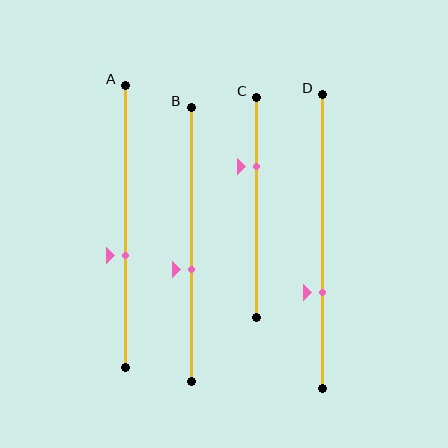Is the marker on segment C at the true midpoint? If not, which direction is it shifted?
No, the marker on segment C is shifted upward by about 19% of the segment length.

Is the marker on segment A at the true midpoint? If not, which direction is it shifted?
No, the marker on segment A is shifted downward by about 10% of the segment length.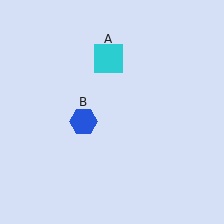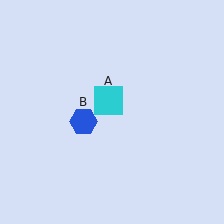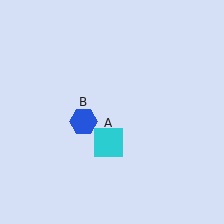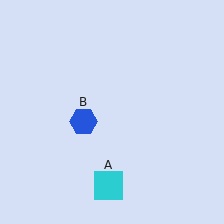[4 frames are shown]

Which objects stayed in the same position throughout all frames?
Blue hexagon (object B) remained stationary.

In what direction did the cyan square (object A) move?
The cyan square (object A) moved down.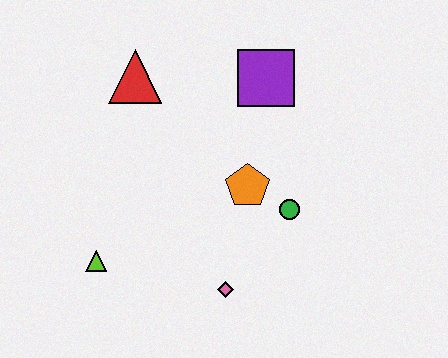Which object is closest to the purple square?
The orange pentagon is closest to the purple square.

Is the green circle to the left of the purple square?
No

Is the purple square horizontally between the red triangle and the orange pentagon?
No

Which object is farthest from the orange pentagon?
The lime triangle is farthest from the orange pentagon.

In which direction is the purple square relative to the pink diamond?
The purple square is above the pink diamond.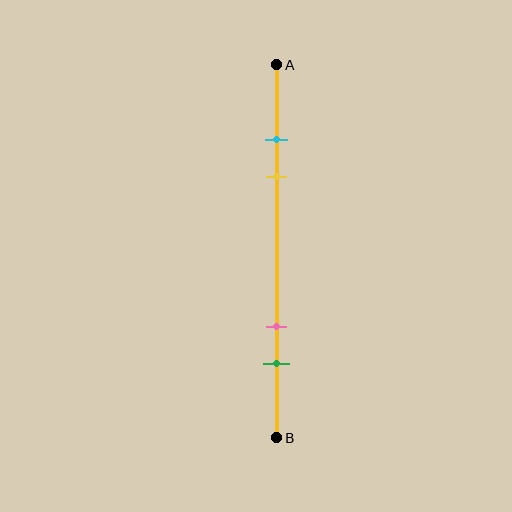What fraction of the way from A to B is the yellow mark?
The yellow mark is approximately 30% (0.3) of the way from A to B.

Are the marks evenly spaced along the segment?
No, the marks are not evenly spaced.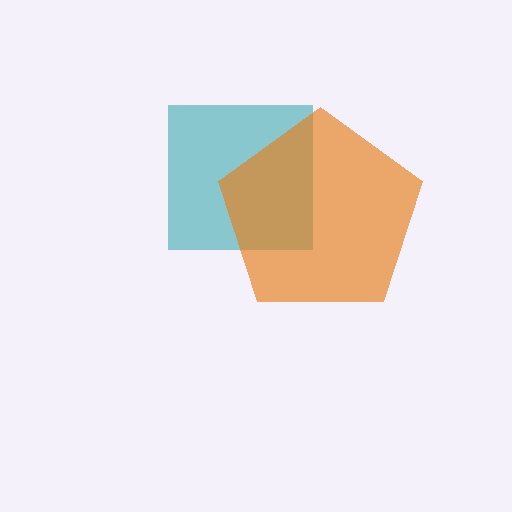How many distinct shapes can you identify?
There are 2 distinct shapes: a teal square, an orange pentagon.